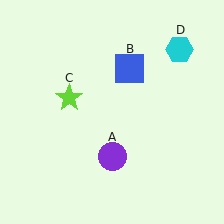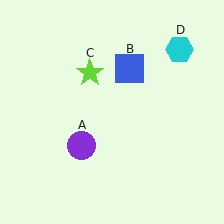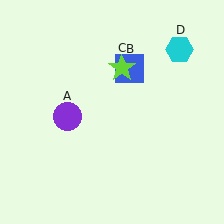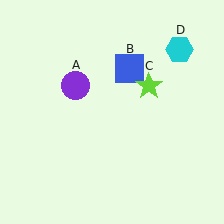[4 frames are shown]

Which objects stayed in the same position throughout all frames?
Blue square (object B) and cyan hexagon (object D) remained stationary.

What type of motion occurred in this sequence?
The purple circle (object A), lime star (object C) rotated clockwise around the center of the scene.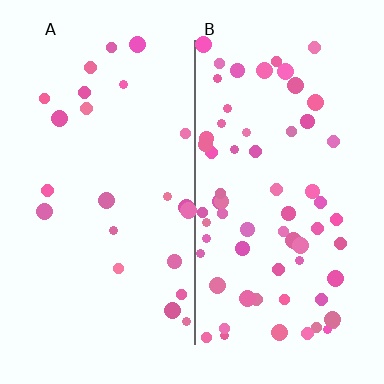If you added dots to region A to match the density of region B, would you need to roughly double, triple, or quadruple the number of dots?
Approximately triple.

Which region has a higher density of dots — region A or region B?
B (the right).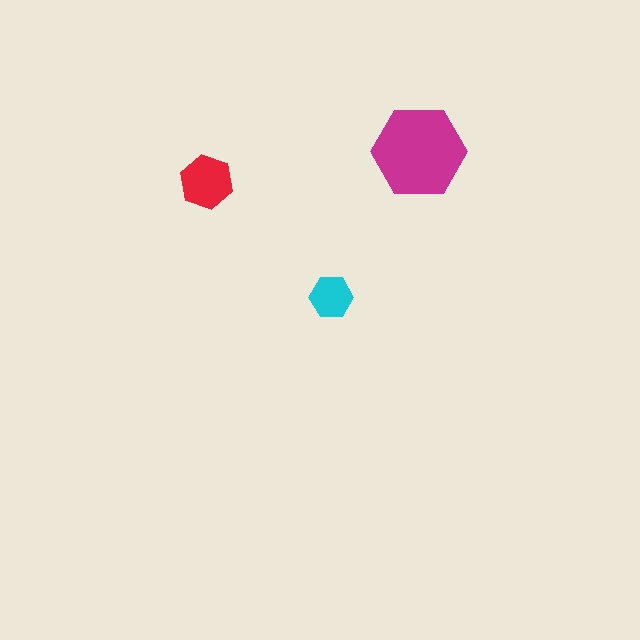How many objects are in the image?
There are 3 objects in the image.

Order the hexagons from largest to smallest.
the magenta one, the red one, the cyan one.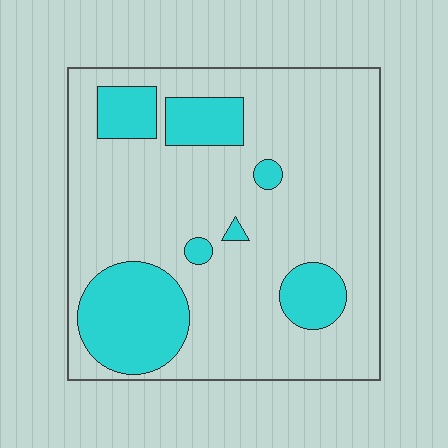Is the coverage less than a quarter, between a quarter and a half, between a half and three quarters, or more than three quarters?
Less than a quarter.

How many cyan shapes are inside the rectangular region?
7.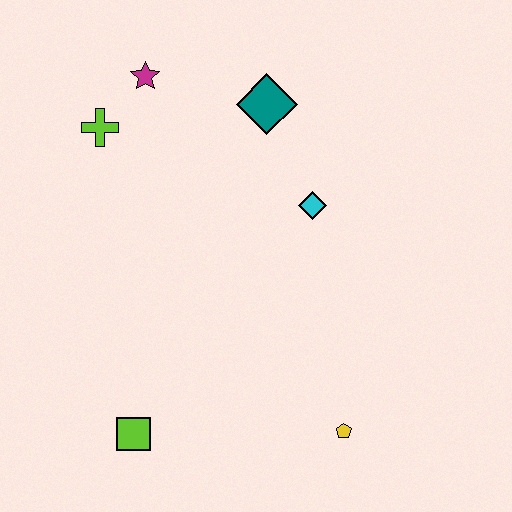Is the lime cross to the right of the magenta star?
No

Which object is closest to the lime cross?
The magenta star is closest to the lime cross.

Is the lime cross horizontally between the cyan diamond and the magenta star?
No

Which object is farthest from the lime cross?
The yellow pentagon is farthest from the lime cross.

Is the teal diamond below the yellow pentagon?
No